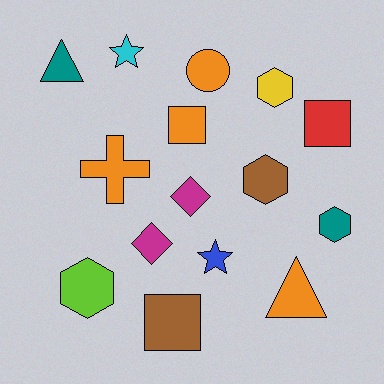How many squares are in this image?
There are 3 squares.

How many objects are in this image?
There are 15 objects.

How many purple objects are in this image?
There are no purple objects.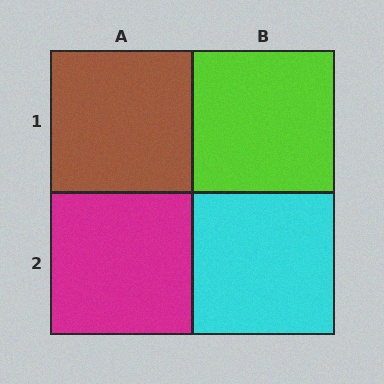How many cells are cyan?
1 cell is cyan.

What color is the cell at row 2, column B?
Cyan.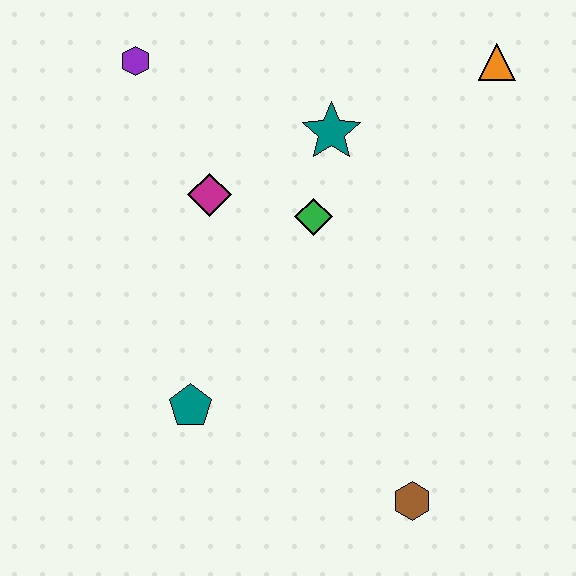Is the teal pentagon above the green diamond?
No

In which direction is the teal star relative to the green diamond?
The teal star is above the green diamond.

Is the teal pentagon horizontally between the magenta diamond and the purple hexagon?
Yes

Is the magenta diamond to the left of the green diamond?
Yes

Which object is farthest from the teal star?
The brown hexagon is farthest from the teal star.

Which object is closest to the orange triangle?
The teal star is closest to the orange triangle.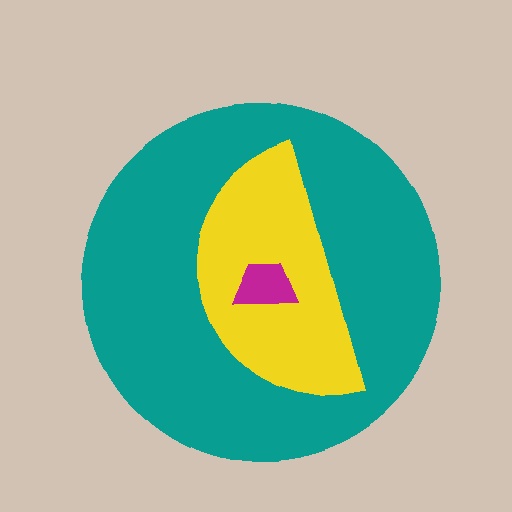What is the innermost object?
The magenta trapezoid.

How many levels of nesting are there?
3.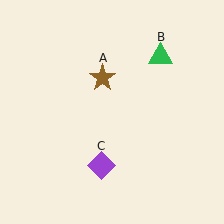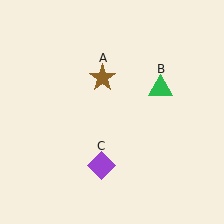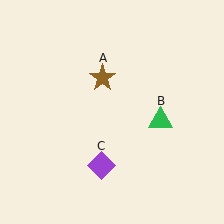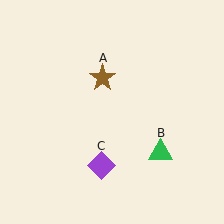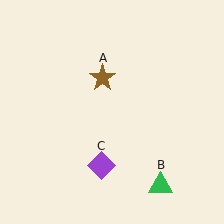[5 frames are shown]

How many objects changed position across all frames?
1 object changed position: green triangle (object B).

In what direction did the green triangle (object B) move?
The green triangle (object B) moved down.